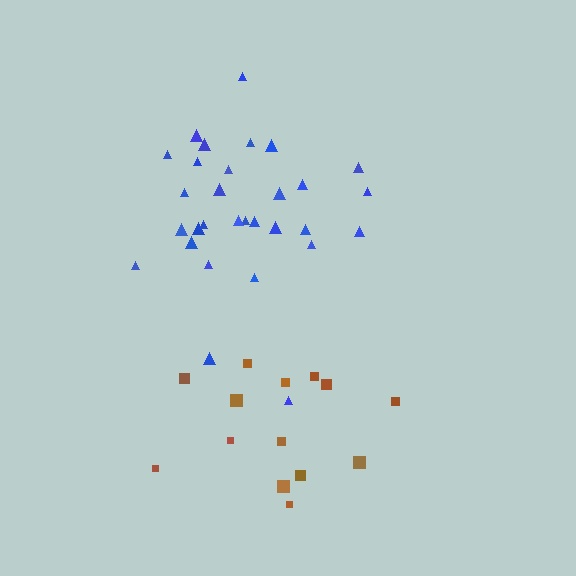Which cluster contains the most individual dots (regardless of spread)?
Blue (30).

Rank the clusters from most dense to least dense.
blue, brown.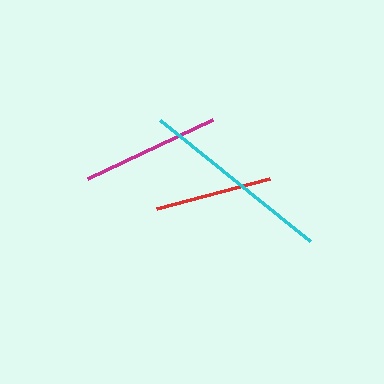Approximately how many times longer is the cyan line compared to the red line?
The cyan line is approximately 1.6 times the length of the red line.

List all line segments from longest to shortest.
From longest to shortest: cyan, magenta, red.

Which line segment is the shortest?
The red line is the shortest at approximately 117 pixels.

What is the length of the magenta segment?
The magenta segment is approximately 138 pixels long.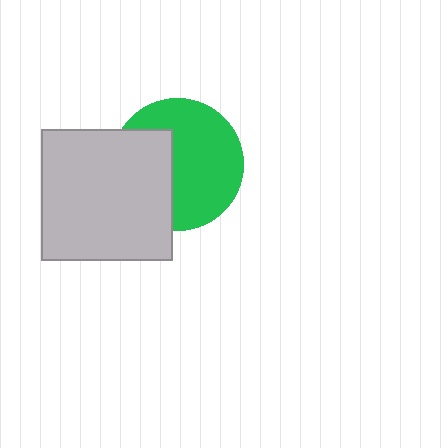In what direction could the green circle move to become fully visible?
The green circle could move right. That would shift it out from behind the light gray square entirely.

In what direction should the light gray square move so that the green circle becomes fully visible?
The light gray square should move left. That is the shortest direction to clear the overlap and leave the green circle fully visible.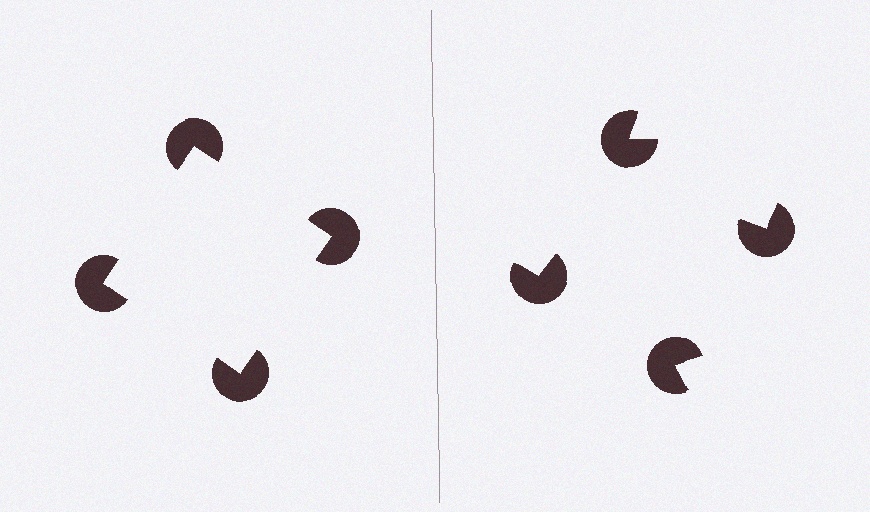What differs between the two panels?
The pac-man discs are positioned identically on both sides; only the wedge orientations differ. On the left they align to a square; on the right they are misaligned.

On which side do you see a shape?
An illusory square appears on the left side. On the right side the wedge cuts are rotated, so no coherent shape forms.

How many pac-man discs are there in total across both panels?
8 — 4 on each side.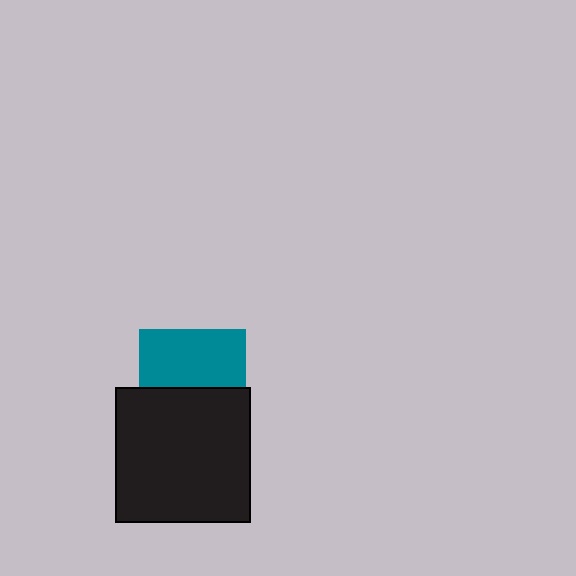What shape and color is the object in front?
The object in front is a black square.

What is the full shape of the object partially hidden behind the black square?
The partially hidden object is a teal square.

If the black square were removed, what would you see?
You would see the complete teal square.